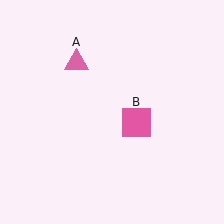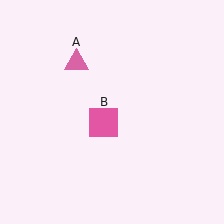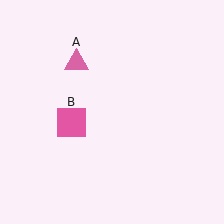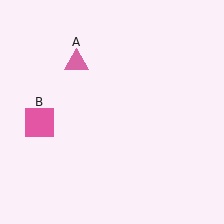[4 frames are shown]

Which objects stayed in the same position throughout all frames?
Pink triangle (object A) remained stationary.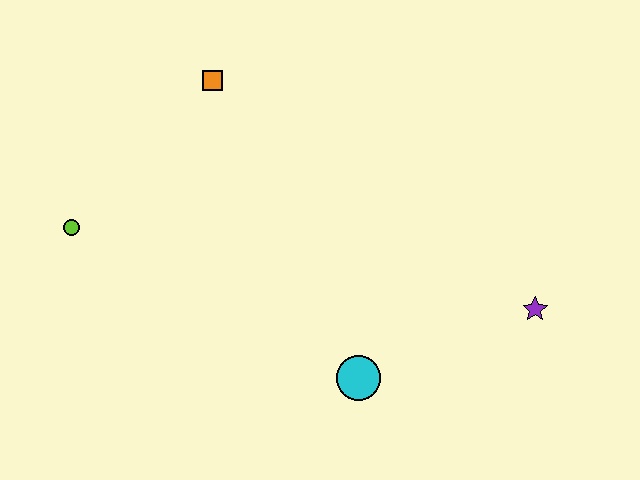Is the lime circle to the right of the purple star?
No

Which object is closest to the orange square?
The lime circle is closest to the orange square.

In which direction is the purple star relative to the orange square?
The purple star is to the right of the orange square.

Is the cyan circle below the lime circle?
Yes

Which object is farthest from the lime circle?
The purple star is farthest from the lime circle.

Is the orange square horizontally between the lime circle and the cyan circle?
Yes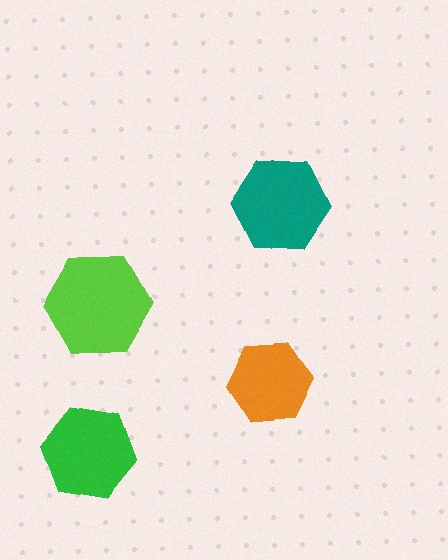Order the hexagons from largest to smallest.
the lime one, the teal one, the green one, the orange one.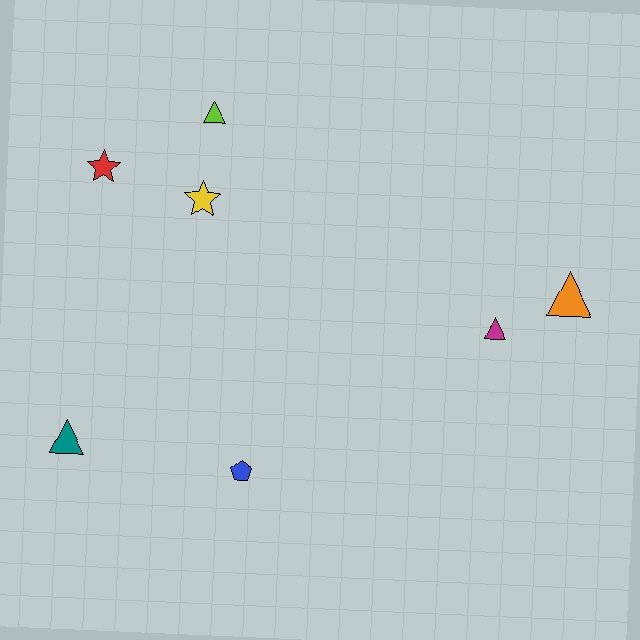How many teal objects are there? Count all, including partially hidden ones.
There is 1 teal object.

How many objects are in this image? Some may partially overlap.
There are 7 objects.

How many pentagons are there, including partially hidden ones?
There is 1 pentagon.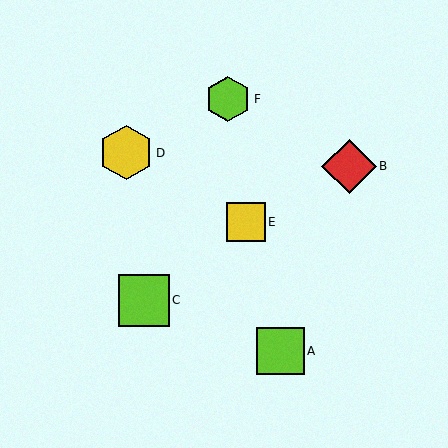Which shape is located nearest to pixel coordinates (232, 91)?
The lime hexagon (labeled F) at (228, 99) is nearest to that location.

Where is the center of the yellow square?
The center of the yellow square is at (246, 222).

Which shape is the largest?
The yellow hexagon (labeled D) is the largest.